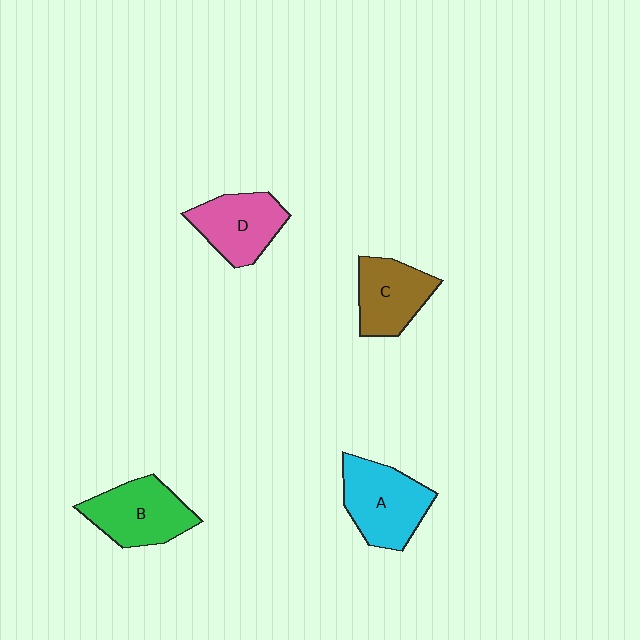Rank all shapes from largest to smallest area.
From largest to smallest: A (cyan), B (green), D (pink), C (brown).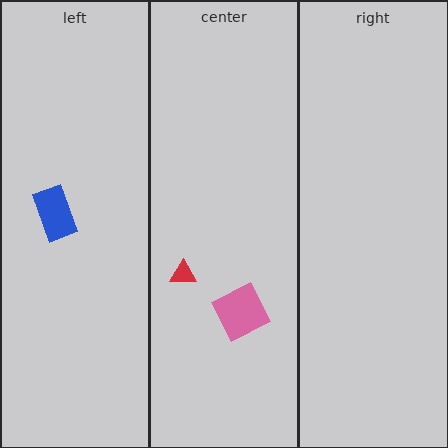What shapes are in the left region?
The blue rectangle.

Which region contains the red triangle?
The center region.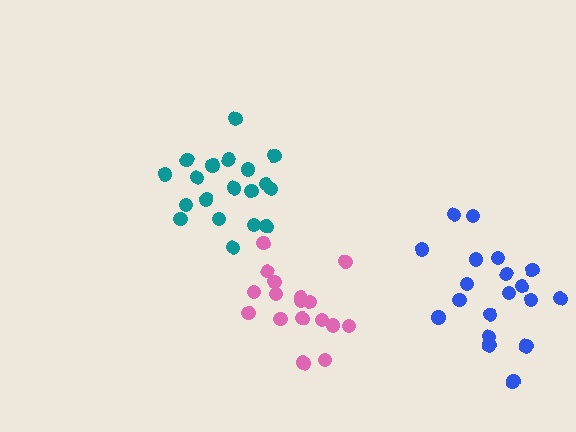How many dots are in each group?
Group 1: 19 dots, Group 2: 17 dots, Group 3: 19 dots (55 total).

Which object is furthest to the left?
The teal cluster is leftmost.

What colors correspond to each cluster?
The clusters are colored: teal, pink, blue.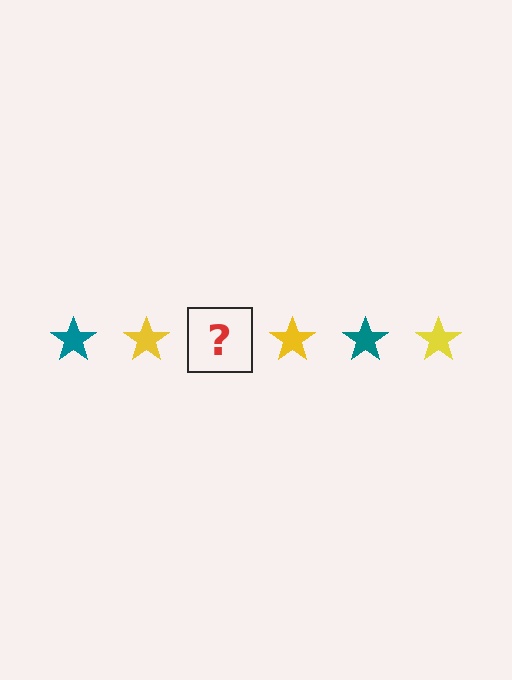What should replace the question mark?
The question mark should be replaced with a teal star.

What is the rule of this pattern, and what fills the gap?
The rule is that the pattern cycles through teal, yellow stars. The gap should be filled with a teal star.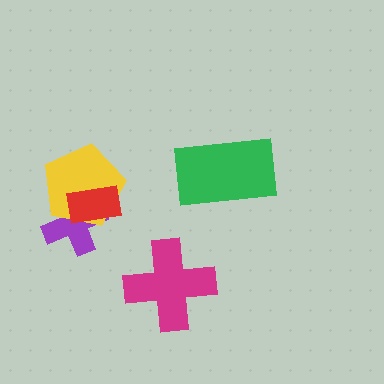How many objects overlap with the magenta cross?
0 objects overlap with the magenta cross.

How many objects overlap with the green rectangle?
0 objects overlap with the green rectangle.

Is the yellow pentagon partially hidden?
Yes, it is partially covered by another shape.